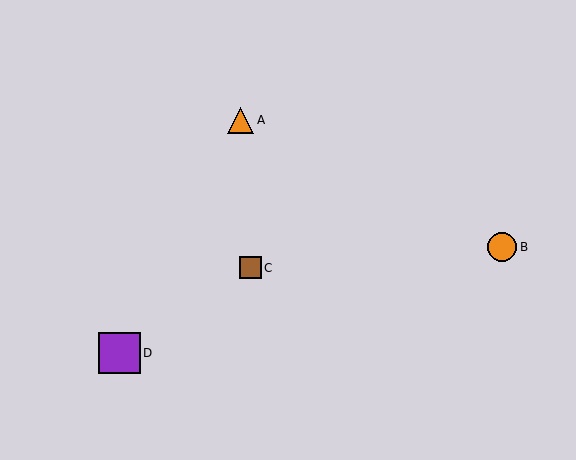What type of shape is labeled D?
Shape D is a purple square.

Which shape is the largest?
The purple square (labeled D) is the largest.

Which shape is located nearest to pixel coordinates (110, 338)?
The purple square (labeled D) at (119, 353) is nearest to that location.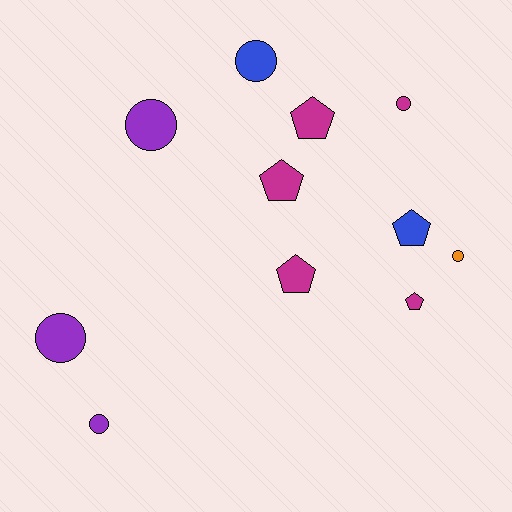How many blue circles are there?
There is 1 blue circle.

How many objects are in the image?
There are 11 objects.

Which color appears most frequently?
Magenta, with 5 objects.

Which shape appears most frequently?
Circle, with 6 objects.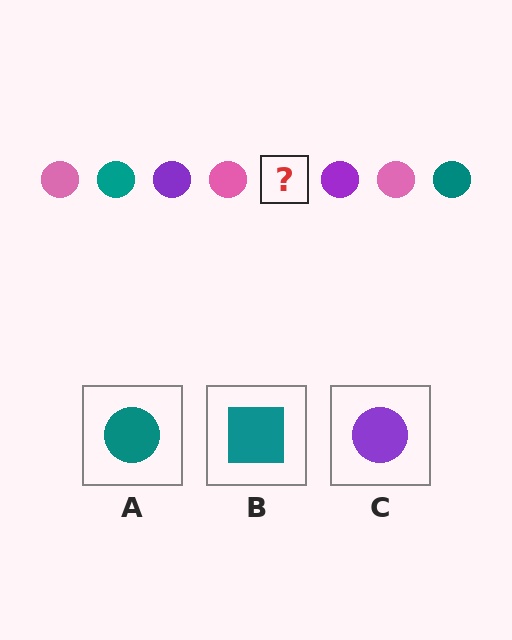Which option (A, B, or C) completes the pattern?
A.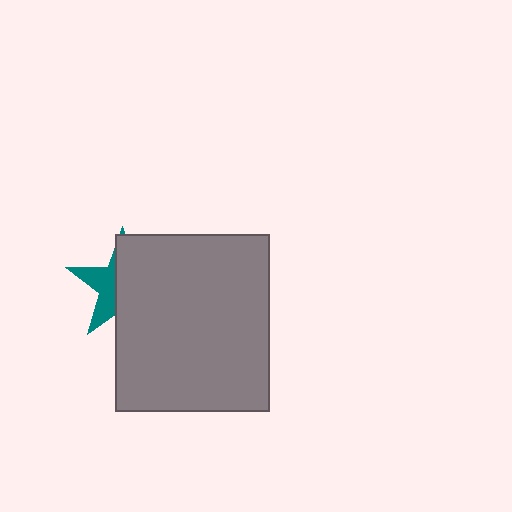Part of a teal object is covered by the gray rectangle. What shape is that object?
It is a star.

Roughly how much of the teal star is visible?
A small part of it is visible (roughly 38%).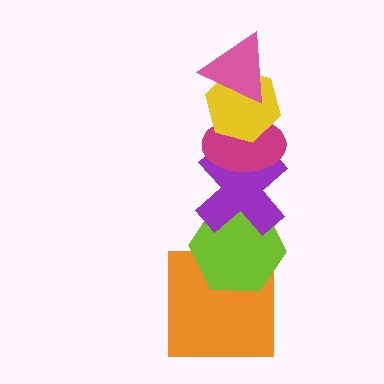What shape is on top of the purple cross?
The magenta ellipse is on top of the purple cross.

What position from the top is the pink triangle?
The pink triangle is 1st from the top.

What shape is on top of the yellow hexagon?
The pink triangle is on top of the yellow hexagon.